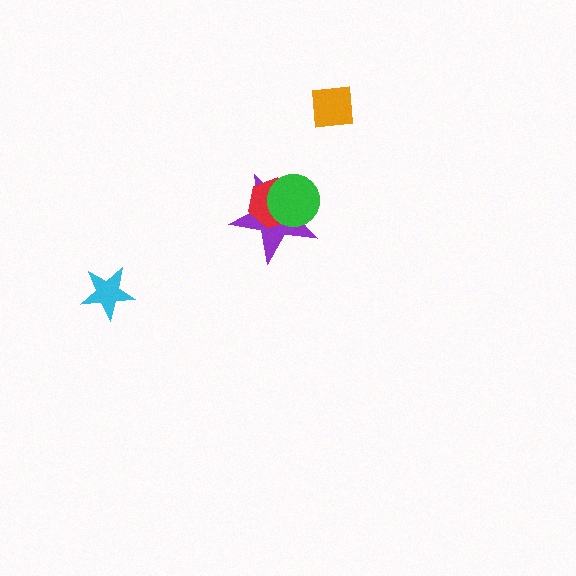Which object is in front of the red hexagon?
The green circle is in front of the red hexagon.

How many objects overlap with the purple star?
2 objects overlap with the purple star.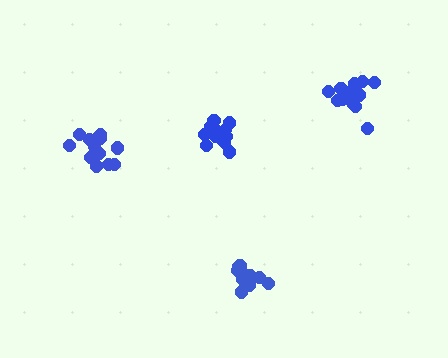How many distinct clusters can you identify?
There are 4 distinct clusters.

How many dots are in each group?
Group 1: 15 dots, Group 2: 14 dots, Group 3: 12 dots, Group 4: 13 dots (54 total).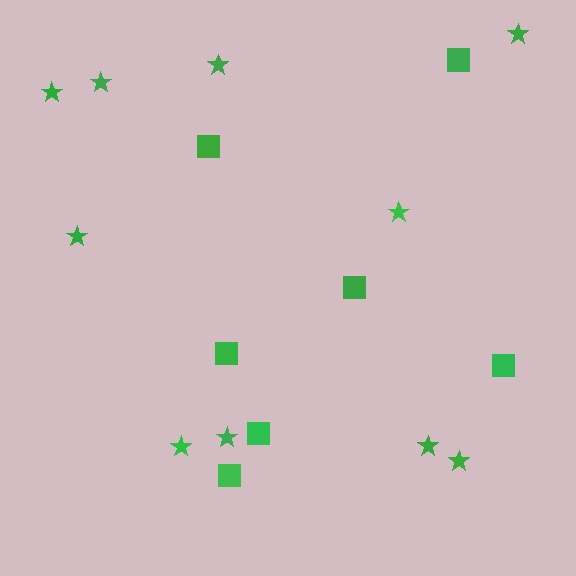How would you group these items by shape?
There are 2 groups: one group of stars (10) and one group of squares (7).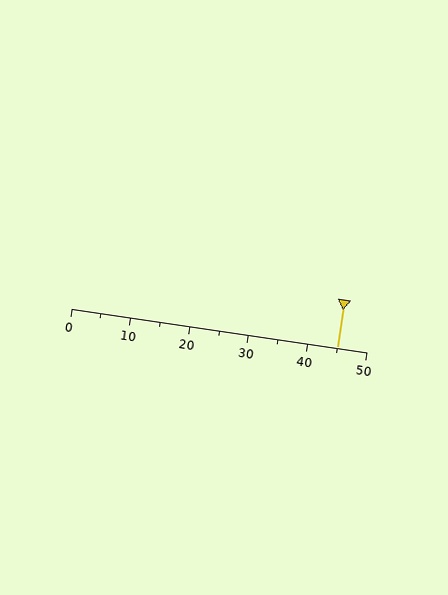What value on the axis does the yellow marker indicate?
The marker indicates approximately 45.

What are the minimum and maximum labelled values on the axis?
The axis runs from 0 to 50.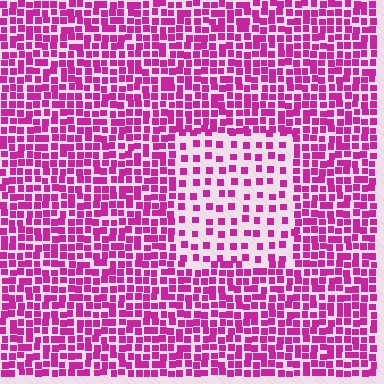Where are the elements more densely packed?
The elements are more densely packed outside the rectangle boundary.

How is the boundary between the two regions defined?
The boundary is defined by a change in element density (approximately 2.3x ratio). All elements are the same color, size, and shape.